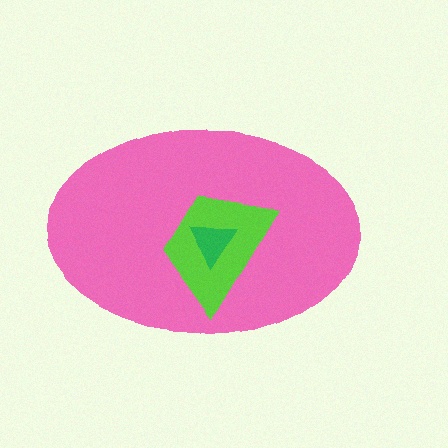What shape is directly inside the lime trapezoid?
The green triangle.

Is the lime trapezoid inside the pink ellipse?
Yes.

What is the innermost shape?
The green triangle.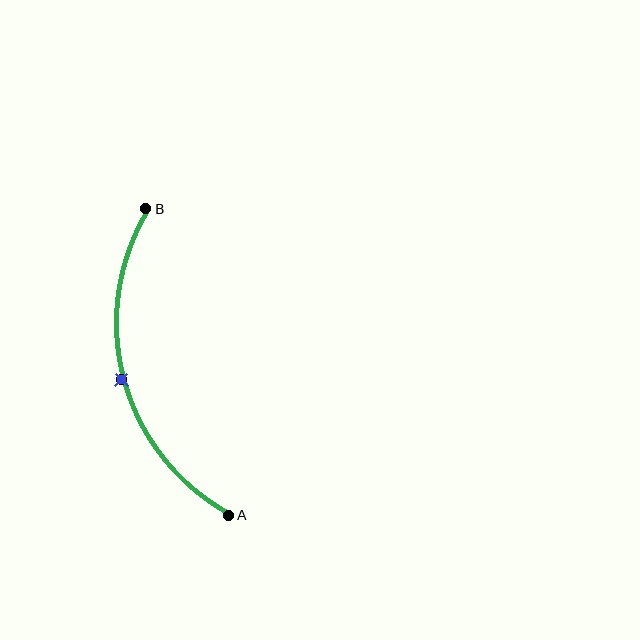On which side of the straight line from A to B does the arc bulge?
The arc bulges to the left of the straight line connecting A and B.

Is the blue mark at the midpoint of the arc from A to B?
Yes. The blue mark lies on the arc at equal arc-length from both A and B — it is the arc midpoint.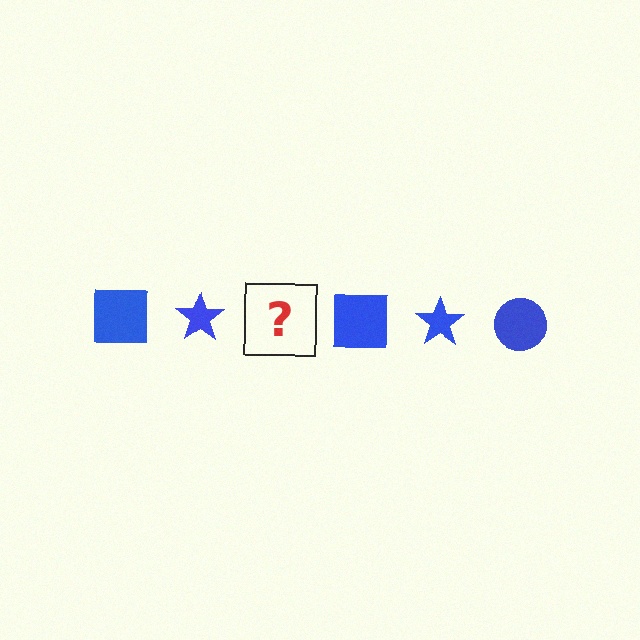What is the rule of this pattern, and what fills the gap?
The rule is that the pattern cycles through square, star, circle shapes in blue. The gap should be filled with a blue circle.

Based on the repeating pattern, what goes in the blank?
The blank should be a blue circle.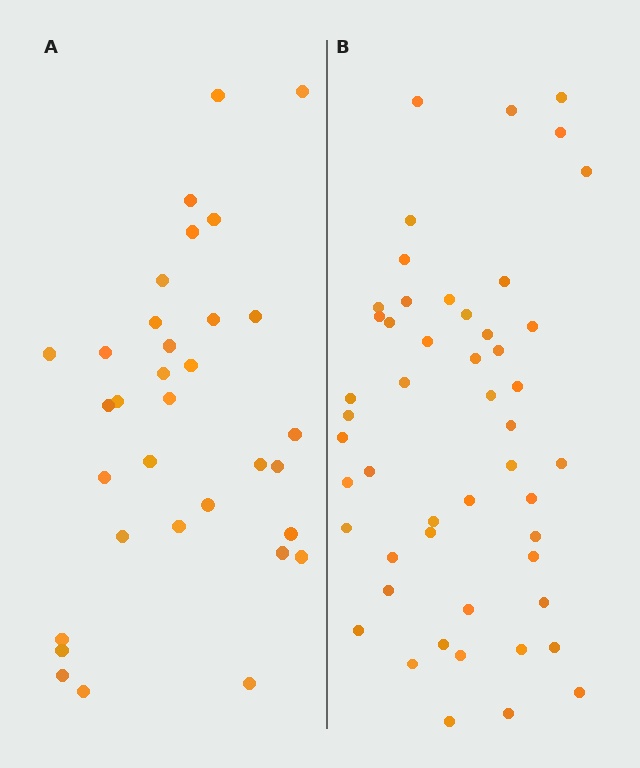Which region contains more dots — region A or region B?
Region B (the right region) has more dots.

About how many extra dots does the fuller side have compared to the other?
Region B has approximately 15 more dots than region A.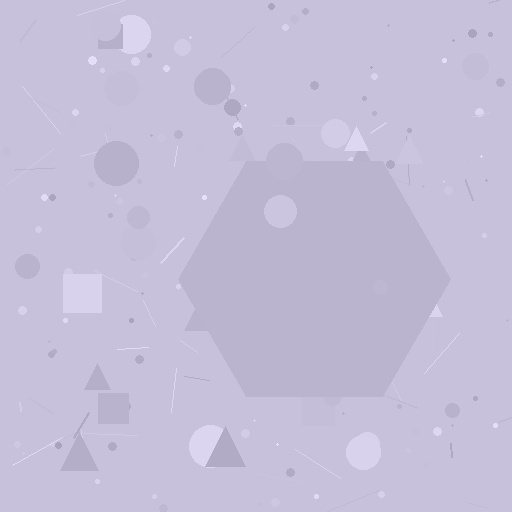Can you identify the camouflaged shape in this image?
The camouflaged shape is a hexagon.